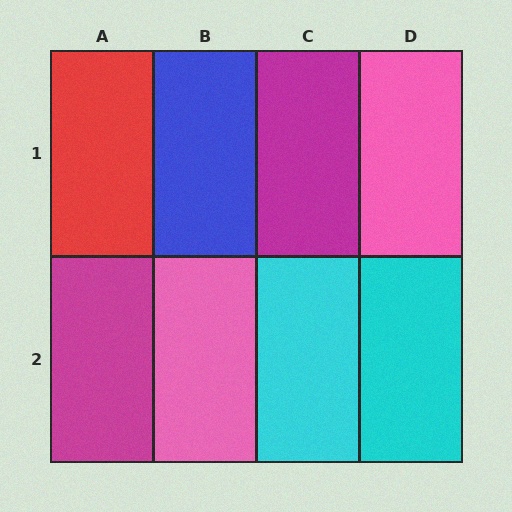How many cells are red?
1 cell is red.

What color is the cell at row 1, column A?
Red.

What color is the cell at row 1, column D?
Pink.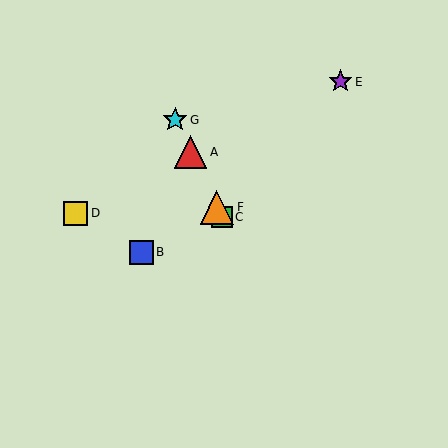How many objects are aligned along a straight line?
4 objects (A, C, F, G) are aligned along a straight line.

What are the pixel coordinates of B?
Object B is at (141, 252).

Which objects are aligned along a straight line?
Objects A, C, F, G are aligned along a straight line.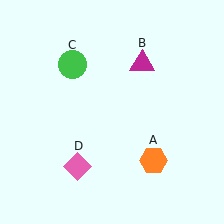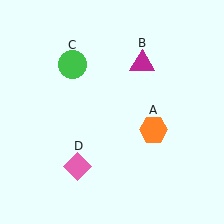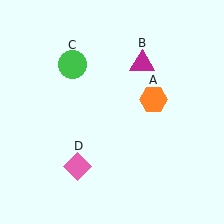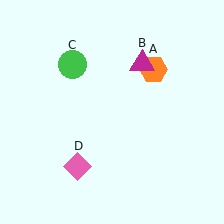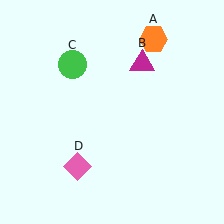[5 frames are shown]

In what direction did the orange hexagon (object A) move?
The orange hexagon (object A) moved up.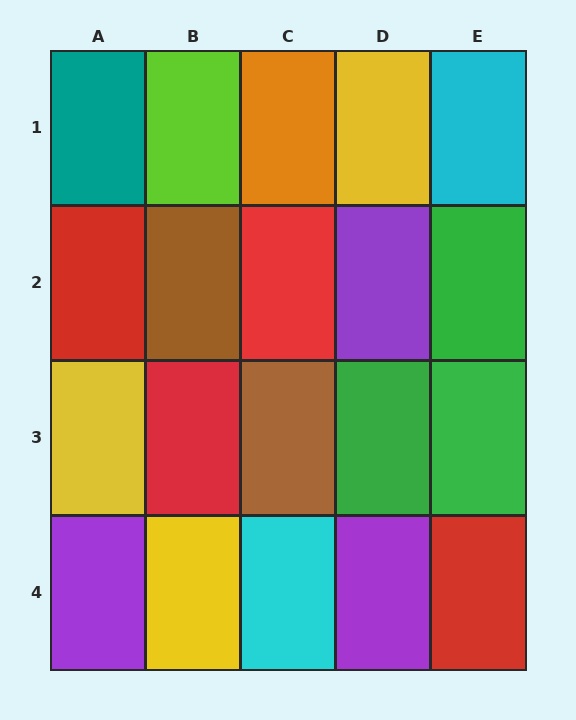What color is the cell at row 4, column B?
Yellow.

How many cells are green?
3 cells are green.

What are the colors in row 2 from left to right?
Red, brown, red, purple, green.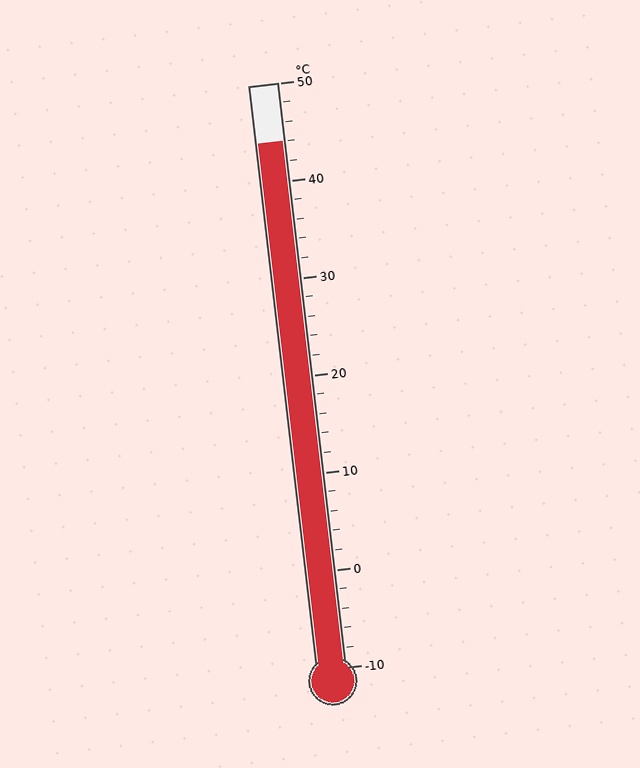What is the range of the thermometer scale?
The thermometer scale ranges from -10°C to 50°C.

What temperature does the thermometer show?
The thermometer shows approximately 44°C.